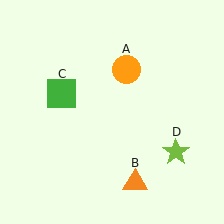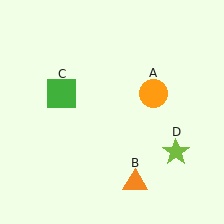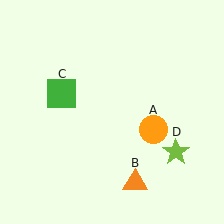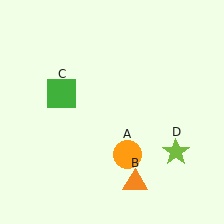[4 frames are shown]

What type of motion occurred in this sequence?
The orange circle (object A) rotated clockwise around the center of the scene.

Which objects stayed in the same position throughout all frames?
Orange triangle (object B) and green square (object C) and lime star (object D) remained stationary.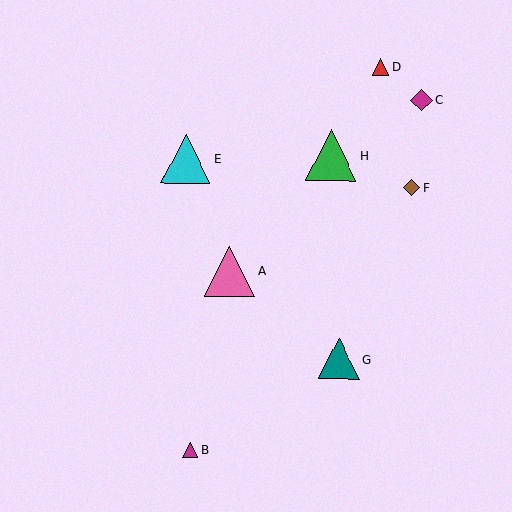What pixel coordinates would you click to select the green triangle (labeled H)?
Click at (331, 156) to select the green triangle H.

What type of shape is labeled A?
Shape A is a pink triangle.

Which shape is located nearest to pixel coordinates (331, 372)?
The teal triangle (labeled G) at (339, 359) is nearest to that location.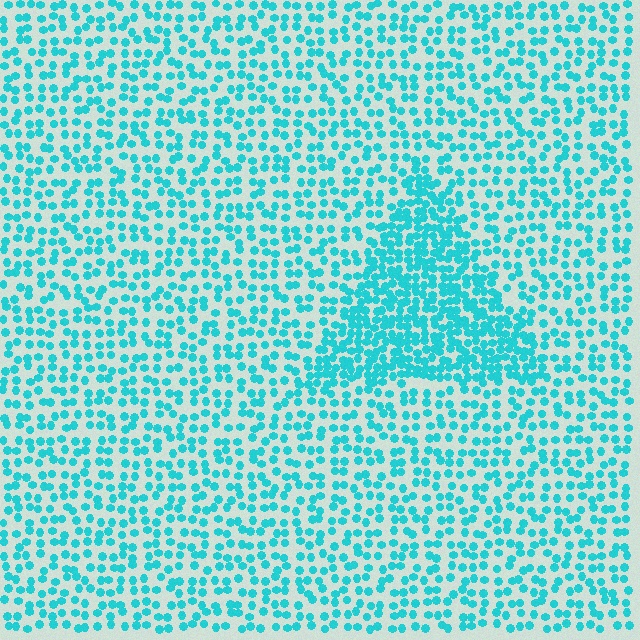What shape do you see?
I see a triangle.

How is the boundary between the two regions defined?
The boundary is defined by a change in element density (approximately 2.0x ratio). All elements are the same color, size, and shape.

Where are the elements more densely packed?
The elements are more densely packed inside the triangle boundary.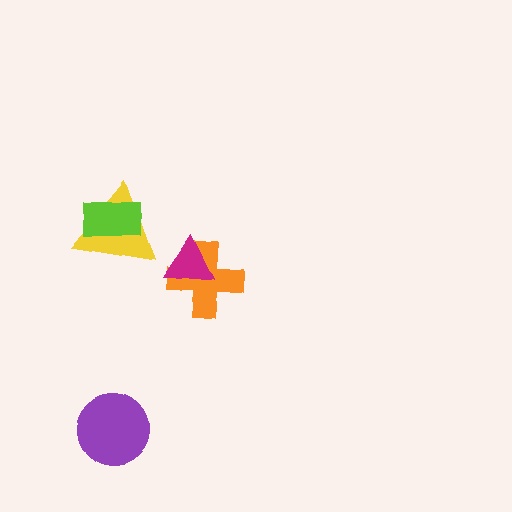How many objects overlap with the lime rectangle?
1 object overlaps with the lime rectangle.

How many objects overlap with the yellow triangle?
1 object overlaps with the yellow triangle.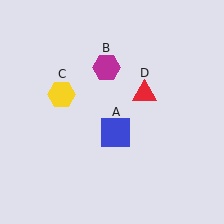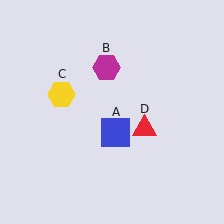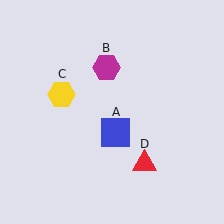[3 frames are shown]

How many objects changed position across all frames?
1 object changed position: red triangle (object D).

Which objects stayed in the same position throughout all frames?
Blue square (object A) and magenta hexagon (object B) and yellow hexagon (object C) remained stationary.